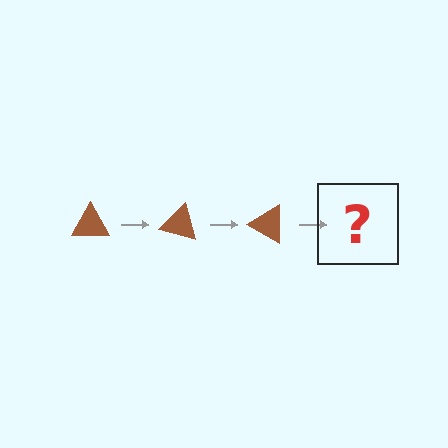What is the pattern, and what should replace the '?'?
The pattern is that the triangle rotates 15 degrees each step. The '?' should be a brown triangle rotated 45 degrees.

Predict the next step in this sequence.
The next step is a brown triangle rotated 45 degrees.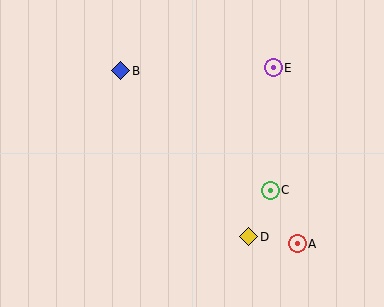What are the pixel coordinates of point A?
Point A is at (297, 244).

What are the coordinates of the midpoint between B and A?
The midpoint between B and A is at (209, 157).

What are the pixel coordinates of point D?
Point D is at (249, 237).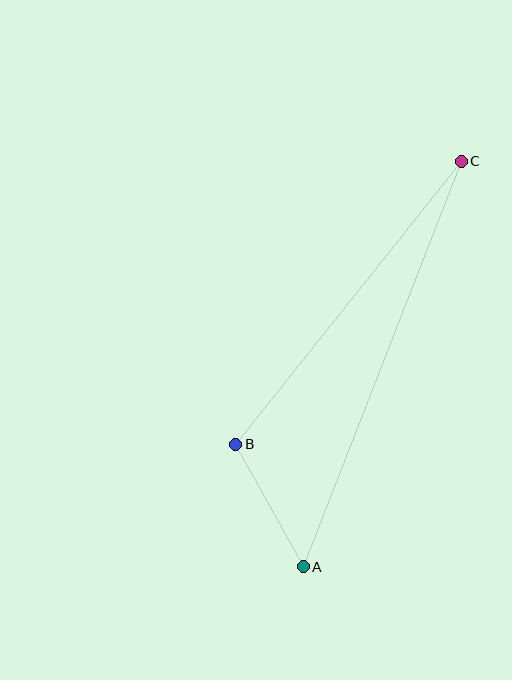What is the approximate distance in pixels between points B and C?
The distance between B and C is approximately 362 pixels.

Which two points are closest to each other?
Points A and B are closest to each other.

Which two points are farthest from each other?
Points A and C are farthest from each other.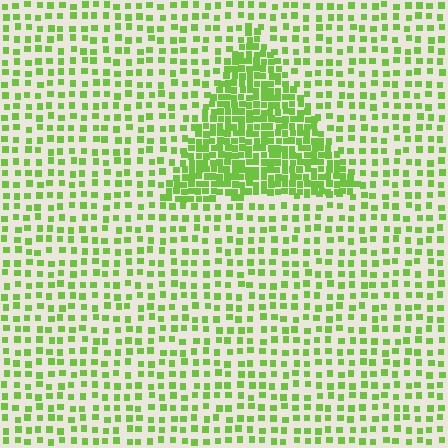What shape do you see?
I see a triangle.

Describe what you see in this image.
The image contains small lime elements arranged at two different densities. A triangle-shaped region is visible where the elements are more densely packed than the surrounding area.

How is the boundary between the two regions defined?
The boundary is defined by a change in element density (approximately 2.4x ratio). All elements are the same color, size, and shape.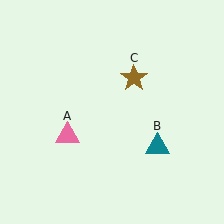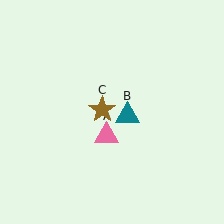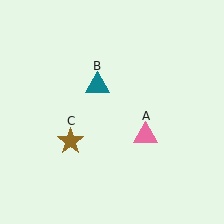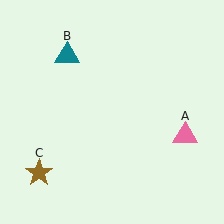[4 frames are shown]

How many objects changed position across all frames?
3 objects changed position: pink triangle (object A), teal triangle (object B), brown star (object C).